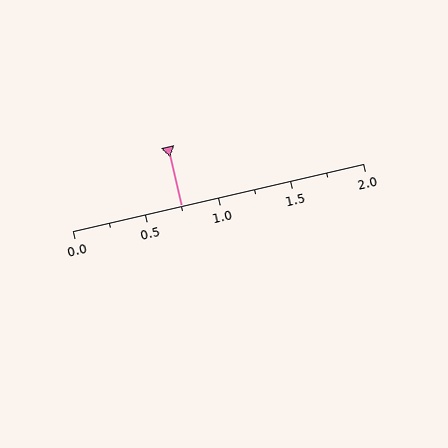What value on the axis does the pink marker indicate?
The marker indicates approximately 0.75.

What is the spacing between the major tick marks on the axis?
The major ticks are spaced 0.5 apart.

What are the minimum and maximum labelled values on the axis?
The axis runs from 0.0 to 2.0.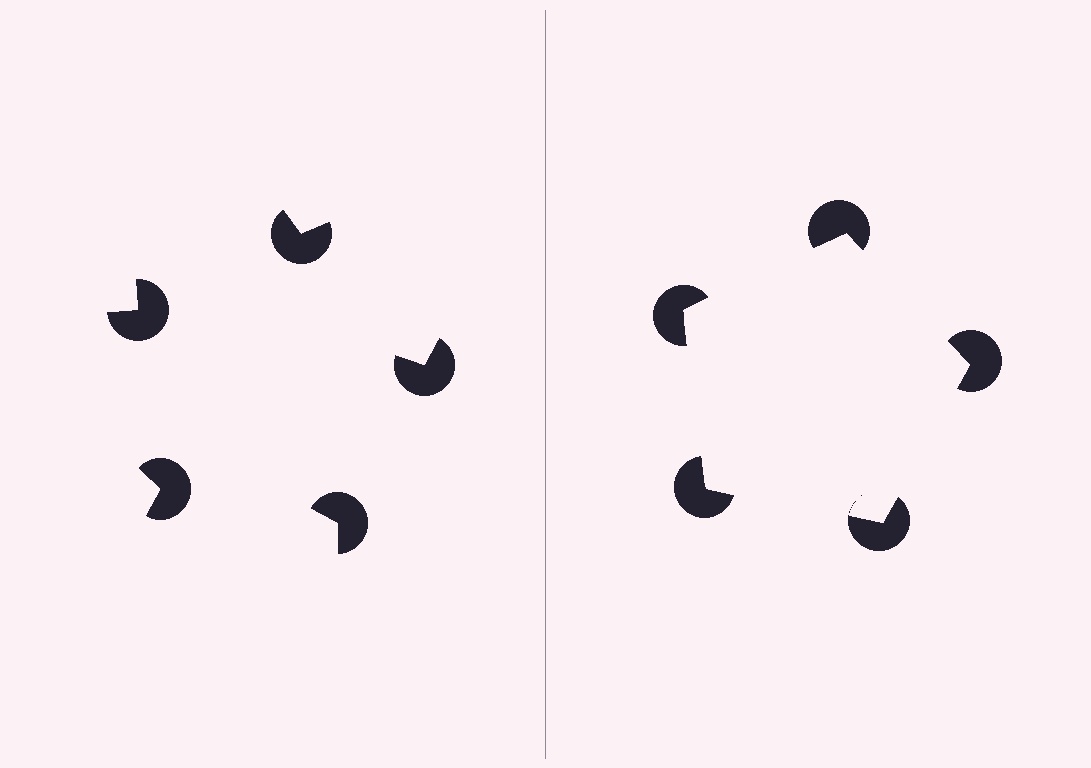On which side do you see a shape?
An illusory pentagon appears on the right side. On the left side the wedge cuts are rotated, so no coherent shape forms.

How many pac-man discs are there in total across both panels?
10 — 5 on each side.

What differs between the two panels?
The pac-man discs are positioned identically on both sides; only the wedge orientations differ. On the right they align to a pentagon; on the left they are misaligned.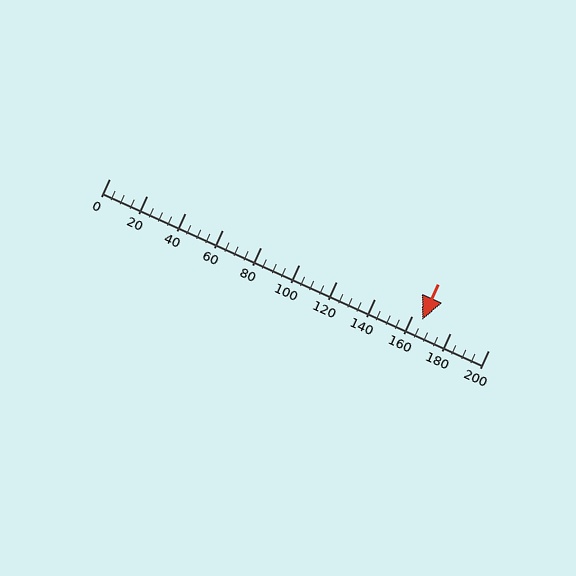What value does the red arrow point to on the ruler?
The red arrow points to approximately 165.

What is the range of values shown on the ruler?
The ruler shows values from 0 to 200.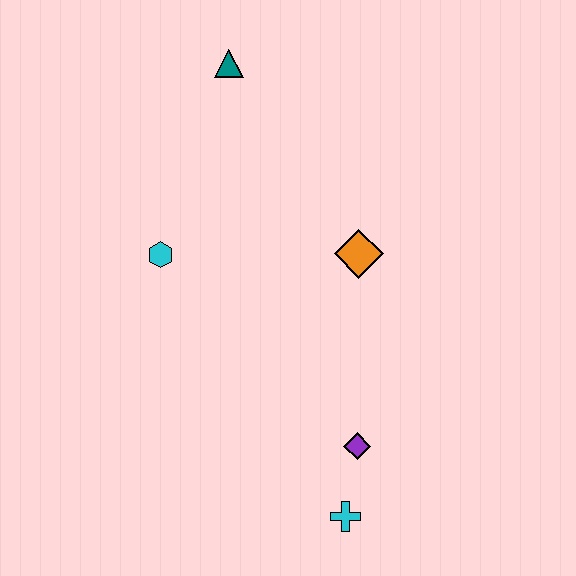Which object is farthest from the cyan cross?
The teal triangle is farthest from the cyan cross.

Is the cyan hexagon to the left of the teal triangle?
Yes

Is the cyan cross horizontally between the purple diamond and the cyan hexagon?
Yes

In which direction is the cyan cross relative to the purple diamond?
The cyan cross is below the purple diamond.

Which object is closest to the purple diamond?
The cyan cross is closest to the purple diamond.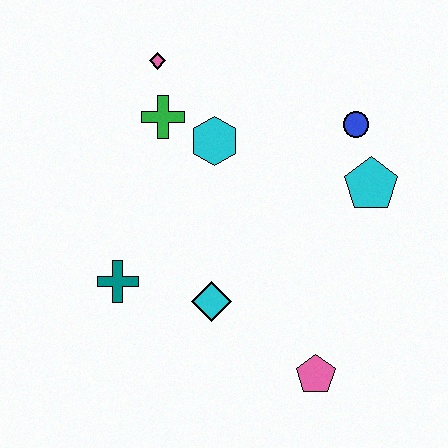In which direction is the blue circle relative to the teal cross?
The blue circle is to the right of the teal cross.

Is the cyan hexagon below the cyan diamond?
No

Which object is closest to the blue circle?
The cyan pentagon is closest to the blue circle.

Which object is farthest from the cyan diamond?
The pink diamond is farthest from the cyan diamond.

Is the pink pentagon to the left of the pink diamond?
No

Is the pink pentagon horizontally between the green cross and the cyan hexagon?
No